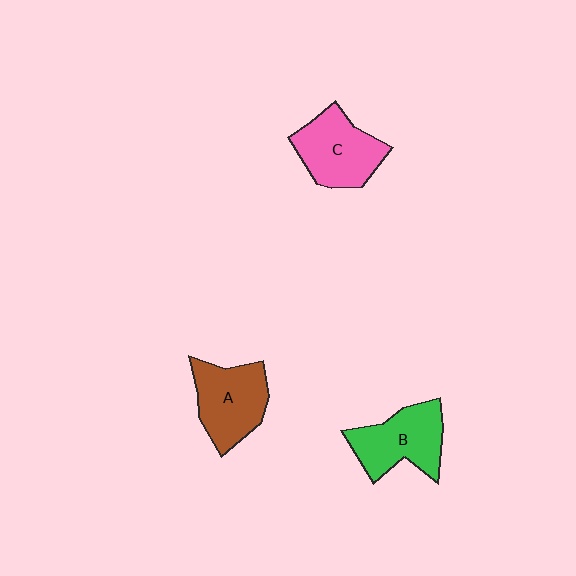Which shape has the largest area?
Shape C (pink).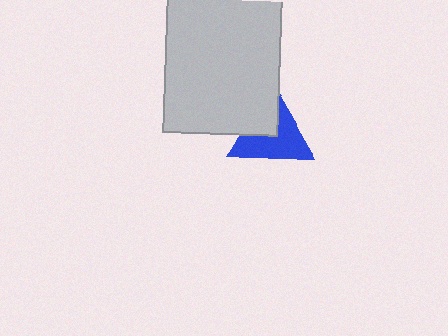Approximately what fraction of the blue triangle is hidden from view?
Roughly 36% of the blue triangle is hidden behind the light gray rectangle.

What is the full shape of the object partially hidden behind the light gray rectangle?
The partially hidden object is a blue triangle.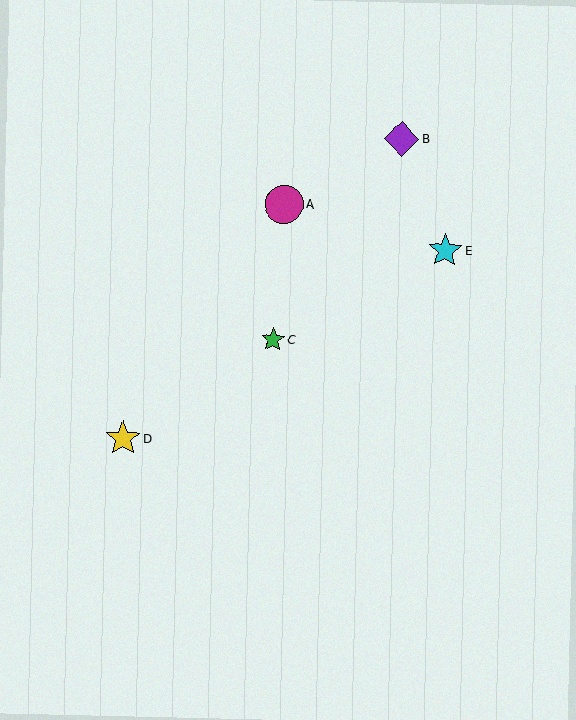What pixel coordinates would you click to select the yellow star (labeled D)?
Click at (123, 439) to select the yellow star D.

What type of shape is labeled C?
Shape C is a green star.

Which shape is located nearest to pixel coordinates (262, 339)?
The green star (labeled C) at (273, 339) is nearest to that location.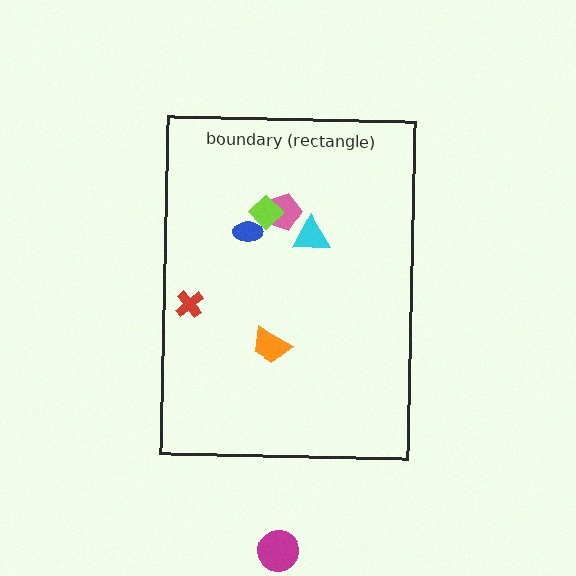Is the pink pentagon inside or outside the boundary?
Inside.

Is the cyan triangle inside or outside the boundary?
Inside.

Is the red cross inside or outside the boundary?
Inside.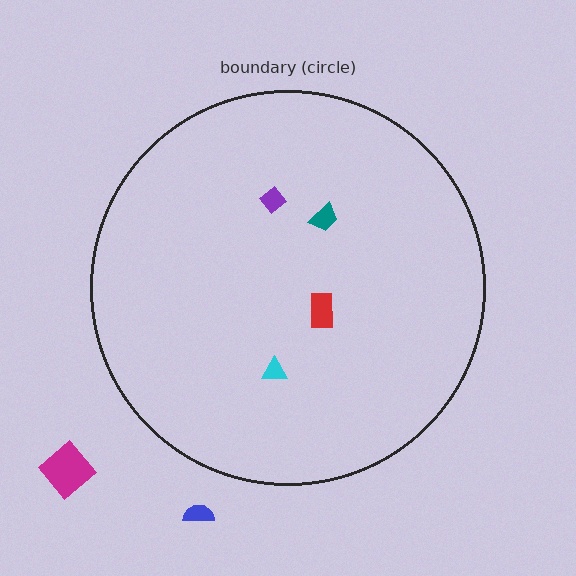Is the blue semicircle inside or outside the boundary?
Outside.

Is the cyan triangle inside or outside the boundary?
Inside.